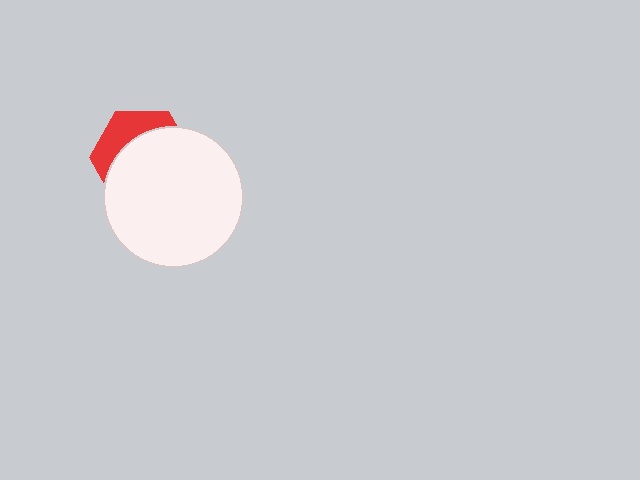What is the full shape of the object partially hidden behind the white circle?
The partially hidden object is a red hexagon.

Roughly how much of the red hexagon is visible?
A small part of it is visible (roughly 31%).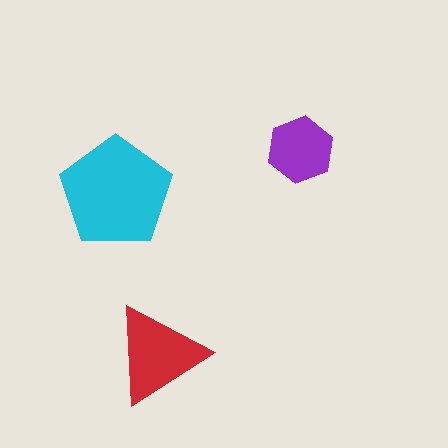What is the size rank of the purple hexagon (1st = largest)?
3rd.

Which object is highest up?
The purple hexagon is topmost.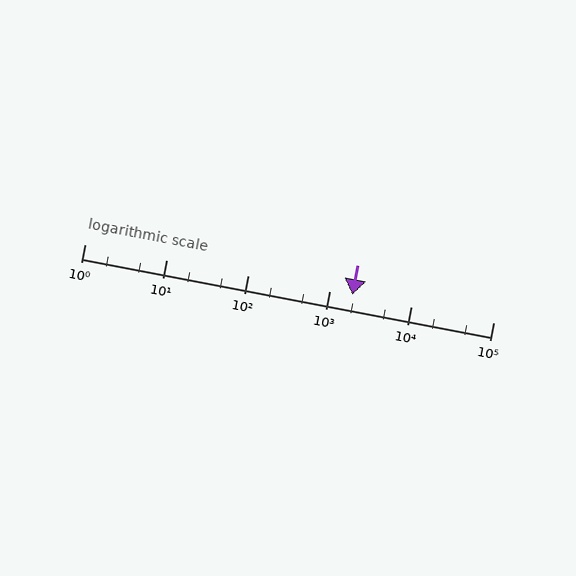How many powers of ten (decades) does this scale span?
The scale spans 5 decades, from 1 to 100000.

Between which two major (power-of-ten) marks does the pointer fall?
The pointer is between 1000 and 10000.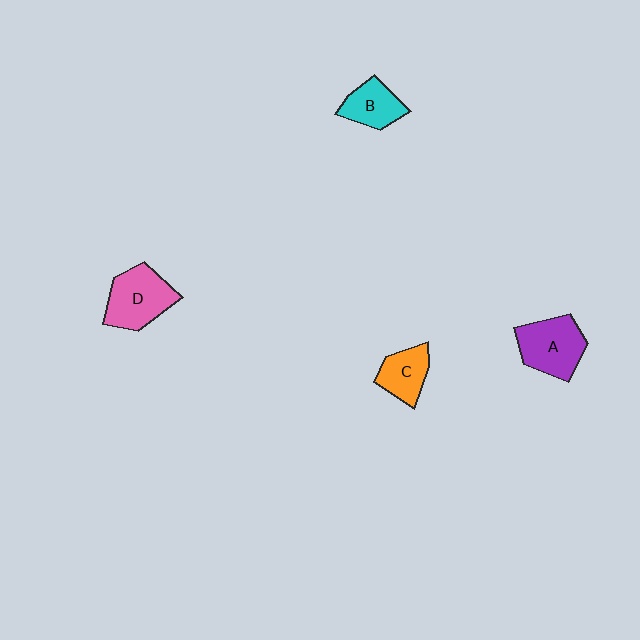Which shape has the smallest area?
Shape B (cyan).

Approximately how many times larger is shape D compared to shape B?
Approximately 1.5 times.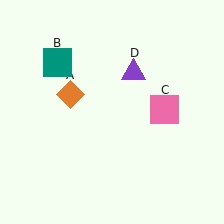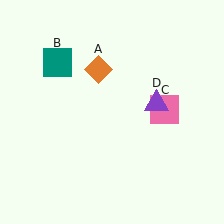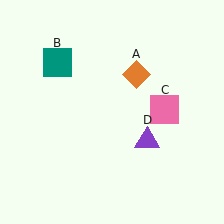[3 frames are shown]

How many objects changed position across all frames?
2 objects changed position: orange diamond (object A), purple triangle (object D).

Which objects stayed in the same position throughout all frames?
Teal square (object B) and pink square (object C) remained stationary.